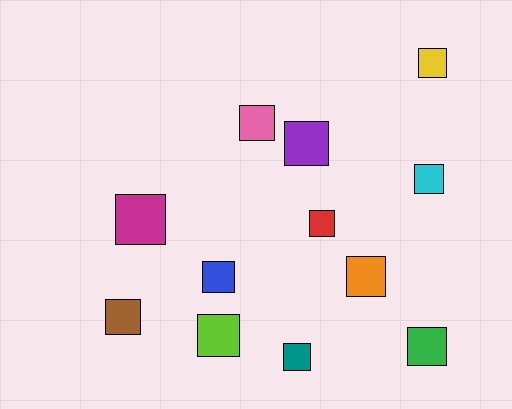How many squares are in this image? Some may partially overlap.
There are 12 squares.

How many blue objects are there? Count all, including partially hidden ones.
There is 1 blue object.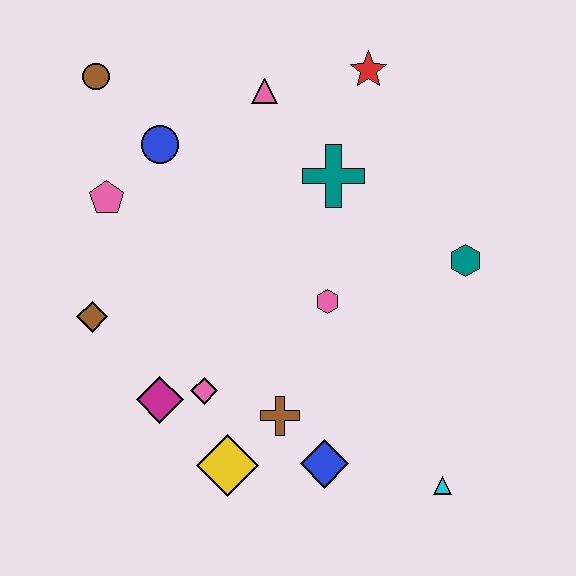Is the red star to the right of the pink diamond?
Yes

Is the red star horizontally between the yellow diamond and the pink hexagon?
No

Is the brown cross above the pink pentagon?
No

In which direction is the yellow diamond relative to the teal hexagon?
The yellow diamond is to the left of the teal hexagon.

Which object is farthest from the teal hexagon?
The brown circle is farthest from the teal hexagon.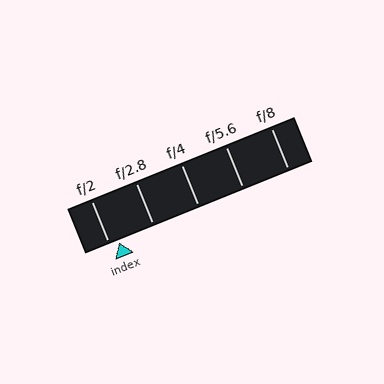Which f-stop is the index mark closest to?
The index mark is closest to f/2.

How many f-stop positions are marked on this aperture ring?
There are 5 f-stop positions marked.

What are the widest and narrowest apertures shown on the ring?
The widest aperture shown is f/2 and the narrowest is f/8.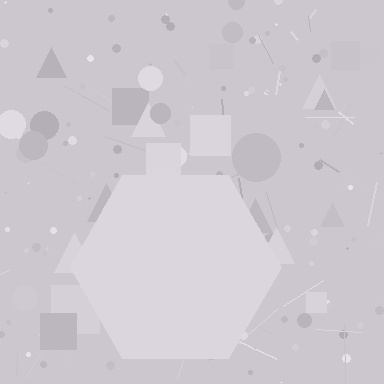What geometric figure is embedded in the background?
A hexagon is embedded in the background.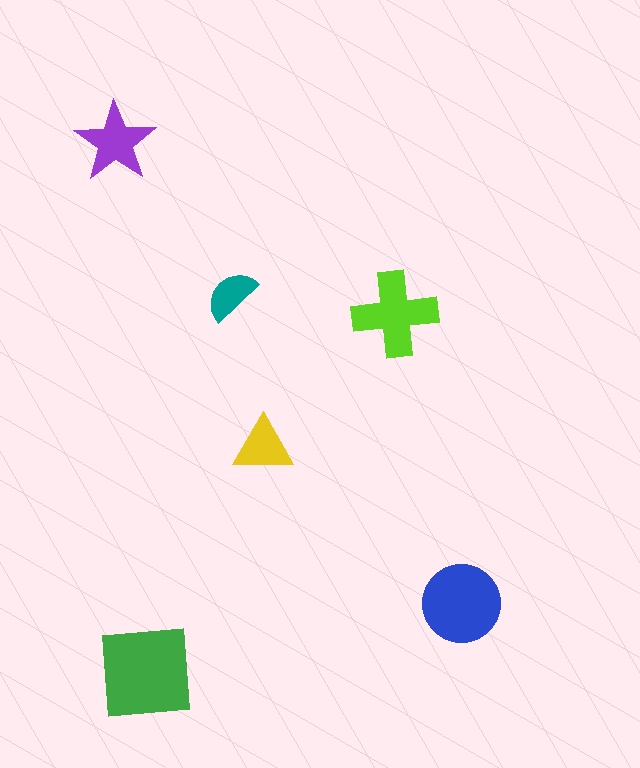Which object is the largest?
The green square.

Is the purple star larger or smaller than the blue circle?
Smaller.